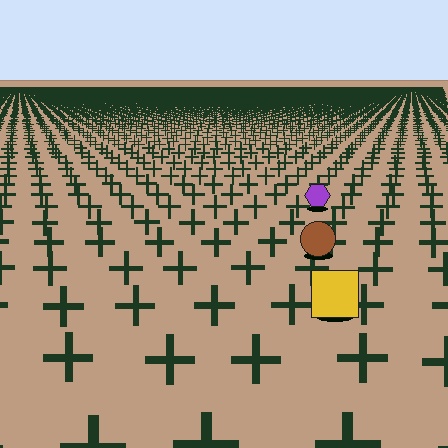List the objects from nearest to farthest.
From nearest to farthest: the yellow square, the brown circle, the purple hexagon.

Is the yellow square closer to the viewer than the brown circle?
Yes. The yellow square is closer — you can tell from the texture gradient: the ground texture is coarser near it.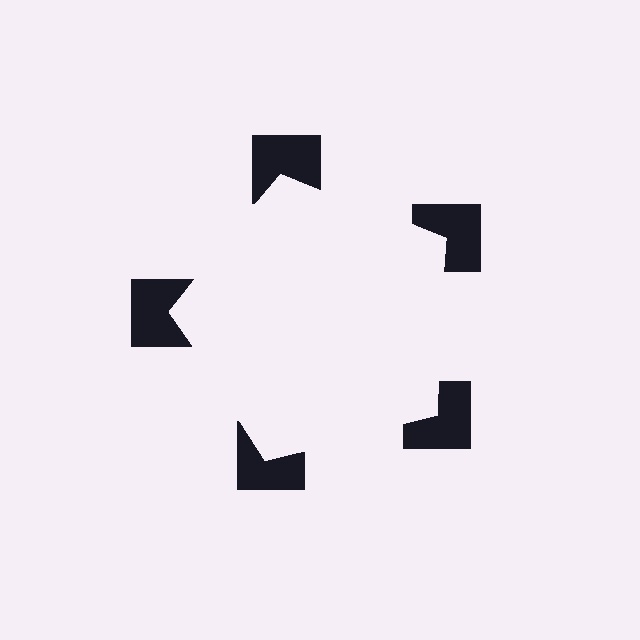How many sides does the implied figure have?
5 sides.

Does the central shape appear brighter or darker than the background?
It typically appears slightly brighter than the background, even though no actual brightness change is drawn.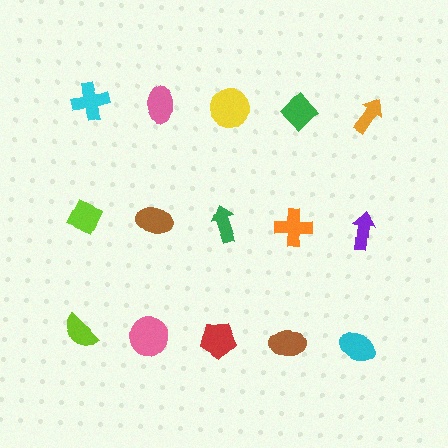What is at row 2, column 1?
A lime diamond.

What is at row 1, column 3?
A yellow circle.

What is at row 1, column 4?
A green diamond.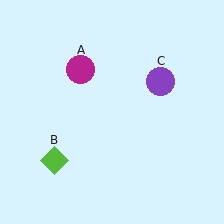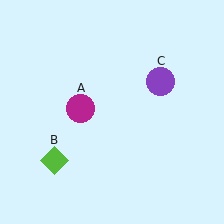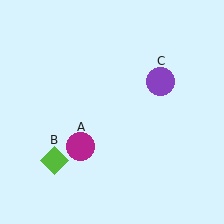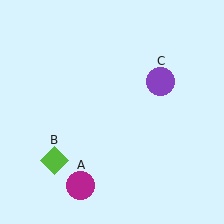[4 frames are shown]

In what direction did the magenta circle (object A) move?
The magenta circle (object A) moved down.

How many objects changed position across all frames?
1 object changed position: magenta circle (object A).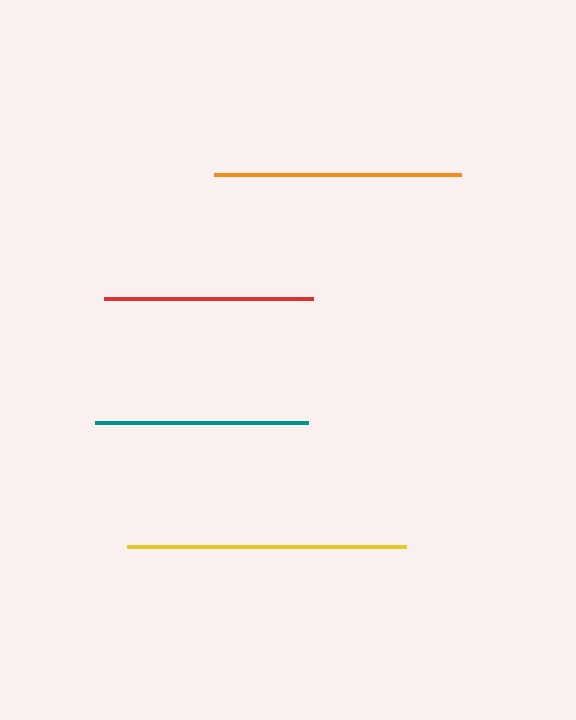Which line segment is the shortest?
The red line is the shortest at approximately 209 pixels.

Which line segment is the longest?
The yellow line is the longest at approximately 279 pixels.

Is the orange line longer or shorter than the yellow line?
The yellow line is longer than the orange line.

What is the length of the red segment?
The red segment is approximately 209 pixels long.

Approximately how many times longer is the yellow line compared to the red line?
The yellow line is approximately 1.3 times the length of the red line.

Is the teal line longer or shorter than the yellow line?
The yellow line is longer than the teal line.